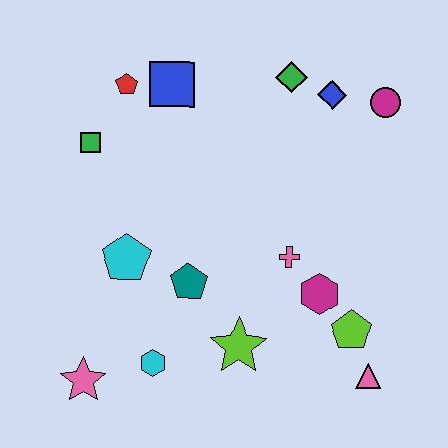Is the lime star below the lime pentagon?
Yes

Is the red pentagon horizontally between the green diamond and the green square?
Yes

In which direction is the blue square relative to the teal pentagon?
The blue square is above the teal pentagon.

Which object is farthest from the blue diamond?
The pink star is farthest from the blue diamond.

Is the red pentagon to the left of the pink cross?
Yes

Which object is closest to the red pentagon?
The blue square is closest to the red pentagon.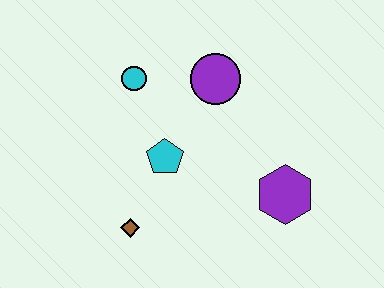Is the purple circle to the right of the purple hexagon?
No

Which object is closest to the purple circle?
The cyan circle is closest to the purple circle.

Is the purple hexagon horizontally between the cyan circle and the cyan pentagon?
No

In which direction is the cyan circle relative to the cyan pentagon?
The cyan circle is above the cyan pentagon.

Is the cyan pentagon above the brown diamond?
Yes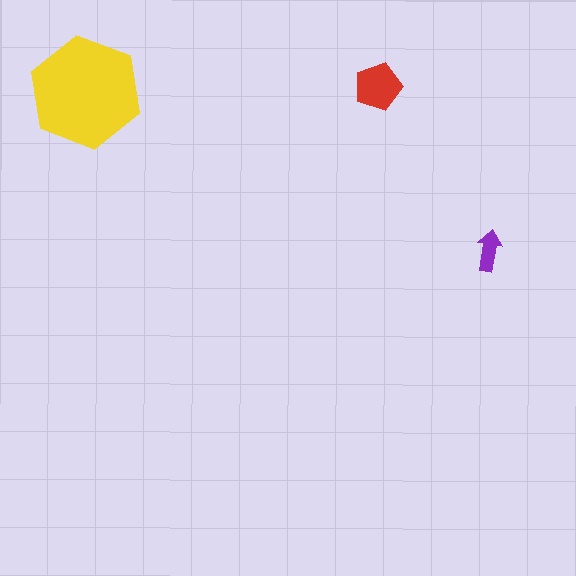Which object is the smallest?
The purple arrow.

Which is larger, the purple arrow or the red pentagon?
The red pentagon.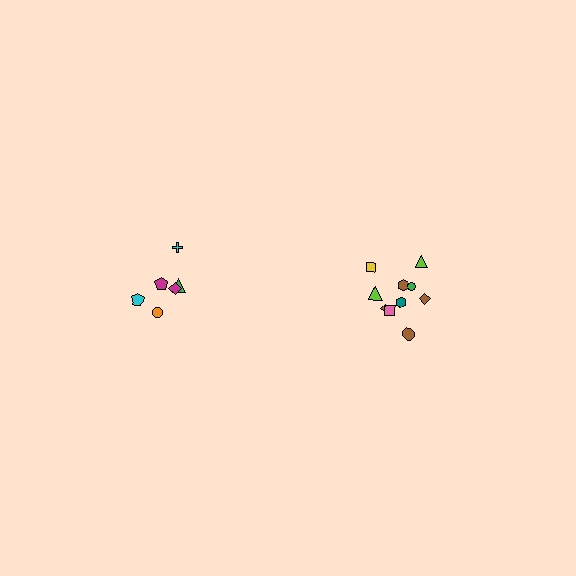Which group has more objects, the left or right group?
The right group.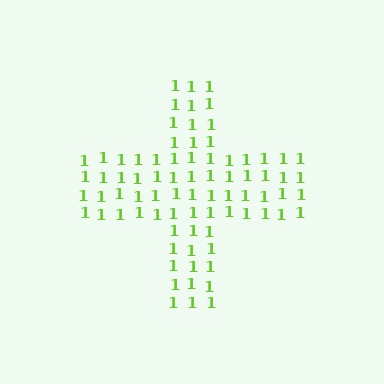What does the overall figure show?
The overall figure shows a cross.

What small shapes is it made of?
It is made of small digit 1's.